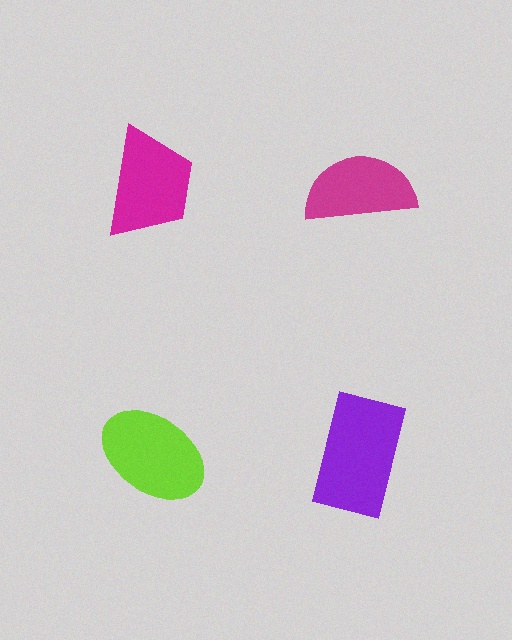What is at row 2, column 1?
A lime ellipse.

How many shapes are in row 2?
2 shapes.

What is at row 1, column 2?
A magenta semicircle.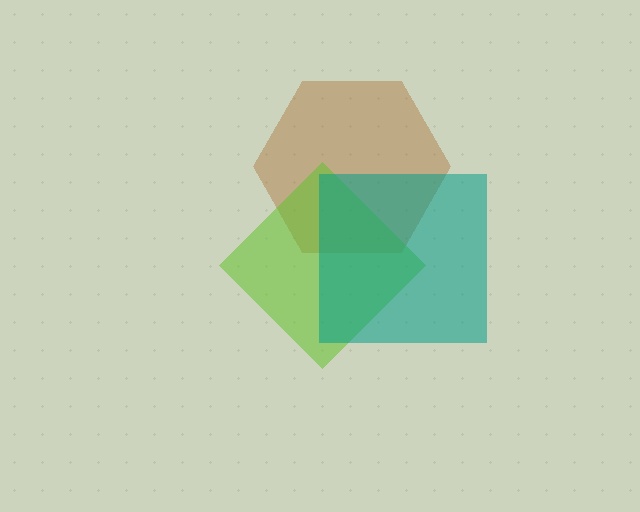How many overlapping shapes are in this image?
There are 3 overlapping shapes in the image.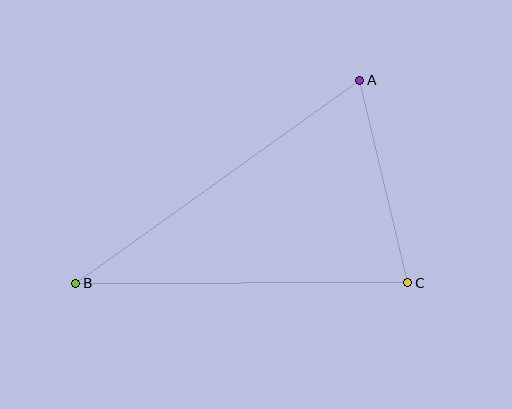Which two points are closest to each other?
Points A and C are closest to each other.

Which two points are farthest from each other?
Points A and B are farthest from each other.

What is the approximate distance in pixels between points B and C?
The distance between B and C is approximately 332 pixels.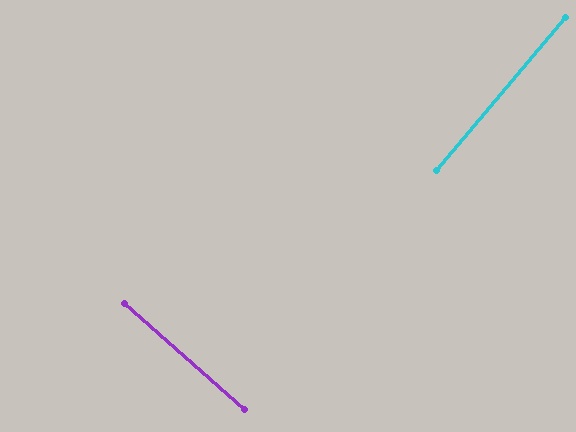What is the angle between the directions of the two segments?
Approximately 89 degrees.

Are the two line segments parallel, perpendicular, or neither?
Perpendicular — they meet at approximately 89°.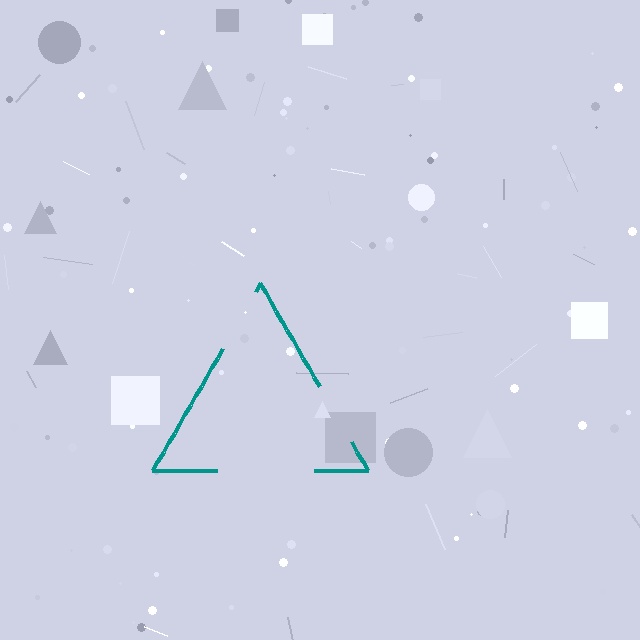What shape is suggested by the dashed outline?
The dashed outline suggests a triangle.